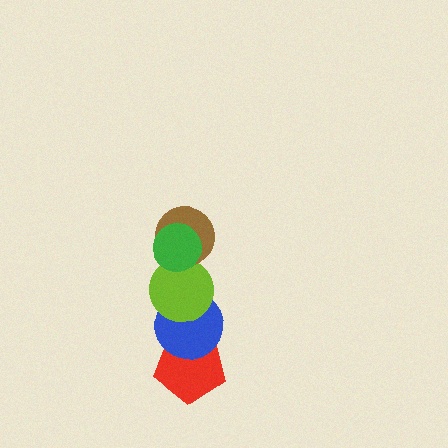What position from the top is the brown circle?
The brown circle is 2nd from the top.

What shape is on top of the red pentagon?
The blue circle is on top of the red pentagon.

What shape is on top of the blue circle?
The lime circle is on top of the blue circle.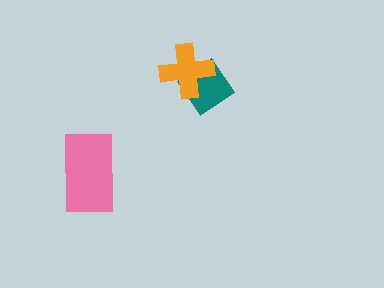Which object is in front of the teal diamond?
The orange cross is in front of the teal diamond.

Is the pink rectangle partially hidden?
No, no other shape covers it.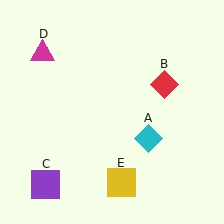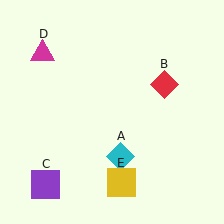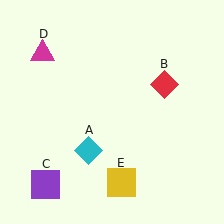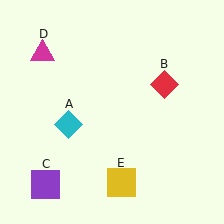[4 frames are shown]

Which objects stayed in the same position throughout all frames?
Red diamond (object B) and purple square (object C) and magenta triangle (object D) and yellow square (object E) remained stationary.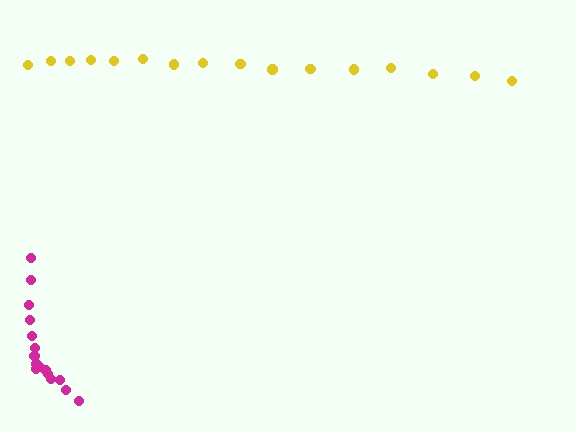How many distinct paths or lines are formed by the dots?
There are 2 distinct paths.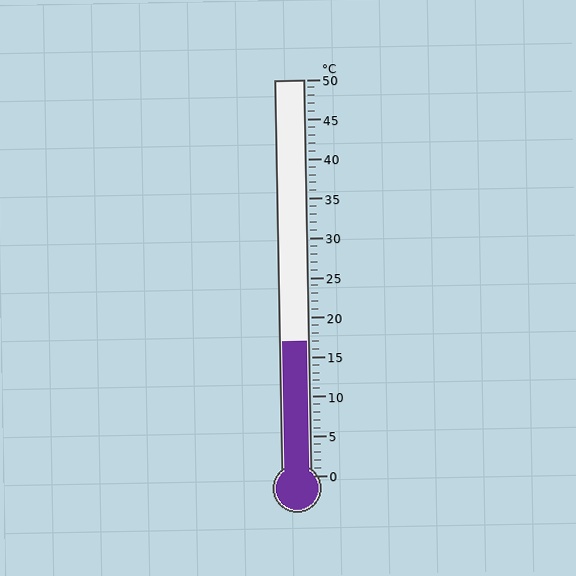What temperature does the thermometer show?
The thermometer shows approximately 17°C.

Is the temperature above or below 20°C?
The temperature is below 20°C.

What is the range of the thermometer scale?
The thermometer scale ranges from 0°C to 50°C.